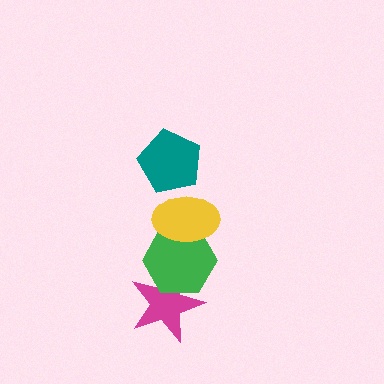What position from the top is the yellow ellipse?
The yellow ellipse is 2nd from the top.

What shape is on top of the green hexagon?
The yellow ellipse is on top of the green hexagon.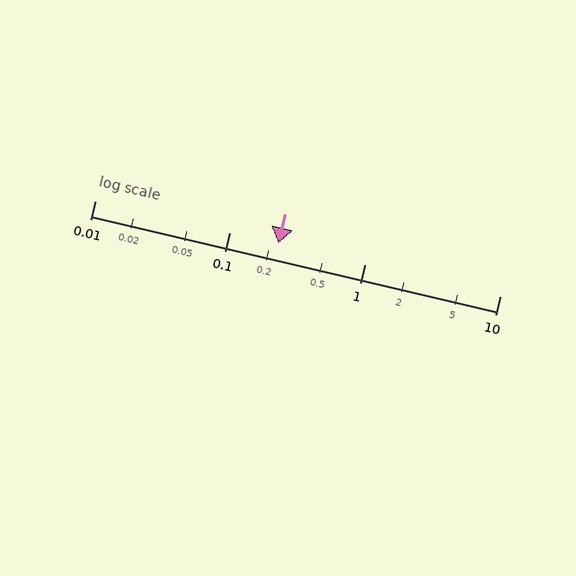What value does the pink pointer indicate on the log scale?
The pointer indicates approximately 0.23.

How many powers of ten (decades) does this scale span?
The scale spans 3 decades, from 0.01 to 10.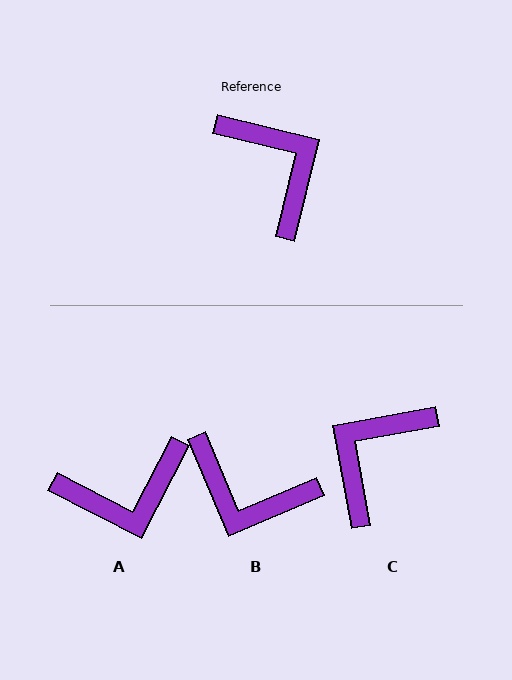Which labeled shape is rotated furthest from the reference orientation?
B, about 143 degrees away.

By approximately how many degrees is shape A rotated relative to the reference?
Approximately 104 degrees clockwise.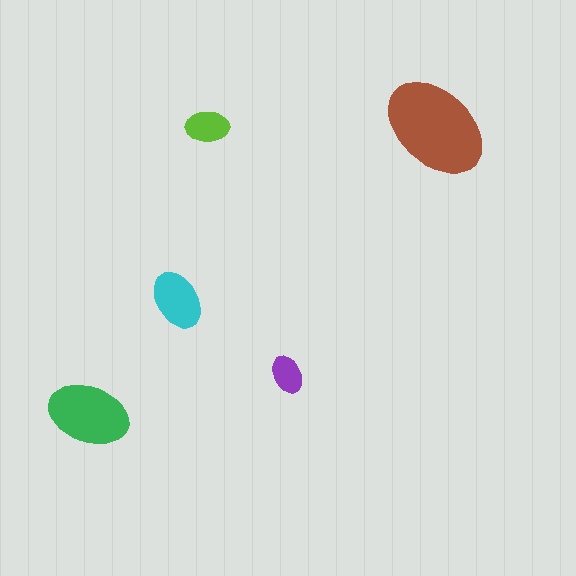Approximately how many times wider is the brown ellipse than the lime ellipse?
About 2.5 times wider.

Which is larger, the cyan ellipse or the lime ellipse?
The cyan one.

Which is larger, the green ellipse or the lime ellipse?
The green one.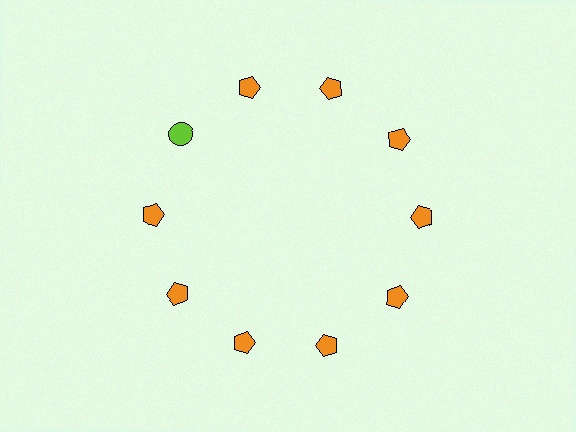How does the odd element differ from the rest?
It differs in both color (lime instead of orange) and shape (circle instead of pentagon).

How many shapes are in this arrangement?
There are 10 shapes arranged in a ring pattern.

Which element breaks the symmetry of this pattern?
The lime circle at roughly the 10 o'clock position breaks the symmetry. All other shapes are orange pentagons.